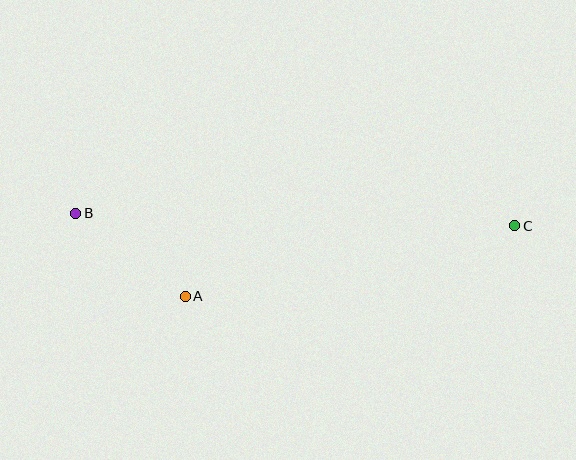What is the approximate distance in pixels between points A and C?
The distance between A and C is approximately 337 pixels.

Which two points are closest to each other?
Points A and B are closest to each other.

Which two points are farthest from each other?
Points B and C are farthest from each other.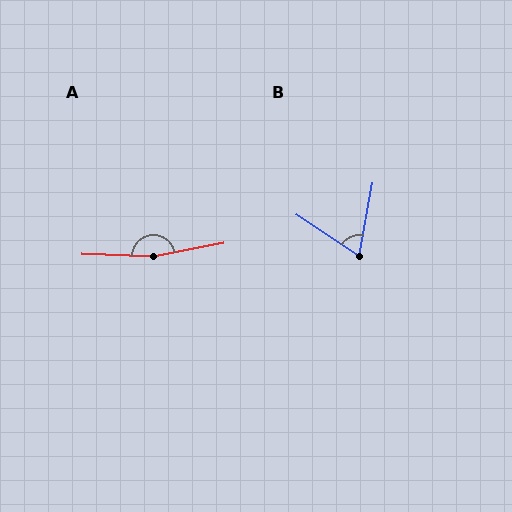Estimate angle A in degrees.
Approximately 167 degrees.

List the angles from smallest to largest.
B (67°), A (167°).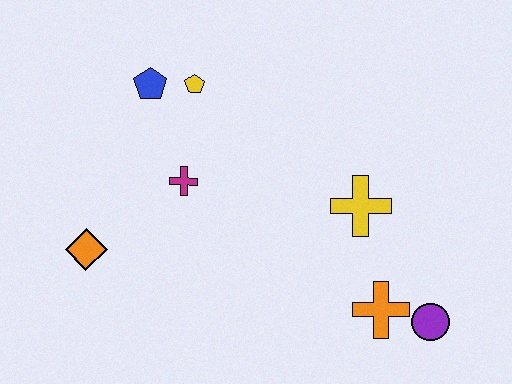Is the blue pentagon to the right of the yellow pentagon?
No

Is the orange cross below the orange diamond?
Yes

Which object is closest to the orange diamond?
The magenta cross is closest to the orange diamond.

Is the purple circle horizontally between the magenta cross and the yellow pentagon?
No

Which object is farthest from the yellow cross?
The orange diamond is farthest from the yellow cross.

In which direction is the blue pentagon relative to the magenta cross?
The blue pentagon is above the magenta cross.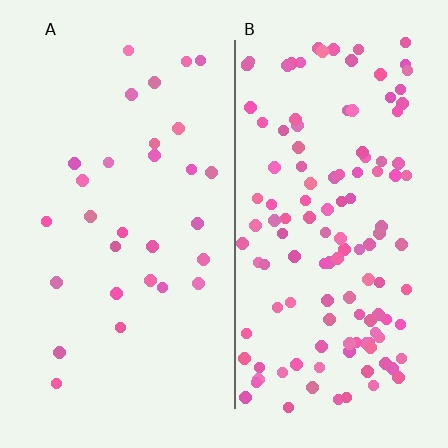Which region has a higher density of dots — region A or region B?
B (the right).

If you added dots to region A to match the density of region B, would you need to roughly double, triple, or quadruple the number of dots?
Approximately quadruple.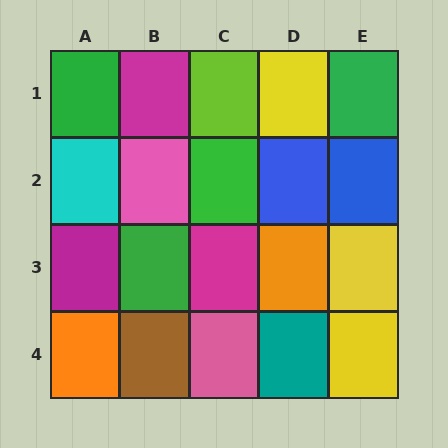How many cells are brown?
1 cell is brown.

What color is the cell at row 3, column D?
Orange.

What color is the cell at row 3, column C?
Magenta.